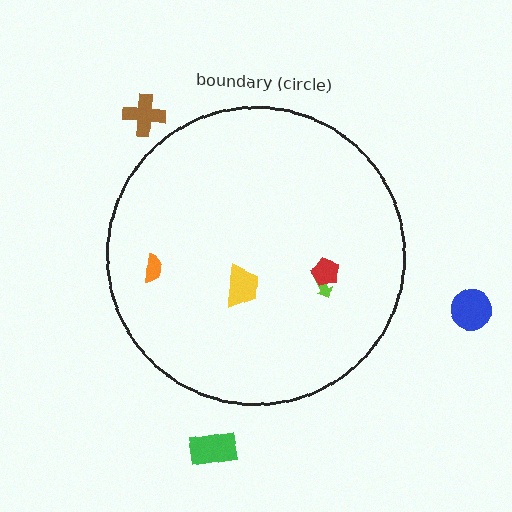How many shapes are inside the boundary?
4 inside, 3 outside.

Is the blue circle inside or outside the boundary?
Outside.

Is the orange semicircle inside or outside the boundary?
Inside.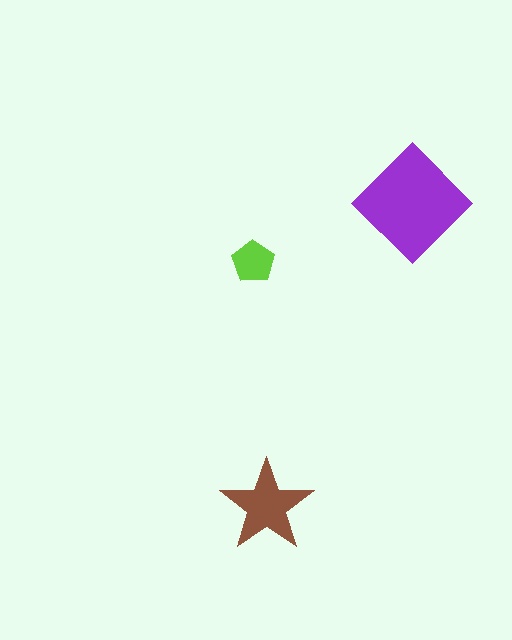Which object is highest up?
The purple diamond is topmost.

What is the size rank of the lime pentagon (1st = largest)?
3rd.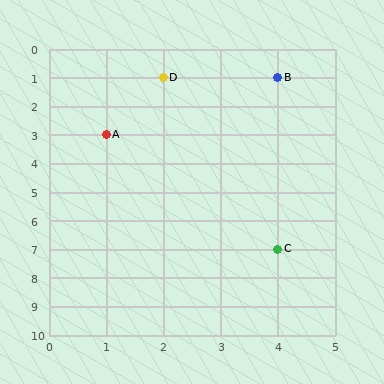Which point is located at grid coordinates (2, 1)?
Point D is at (2, 1).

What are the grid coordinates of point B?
Point B is at grid coordinates (4, 1).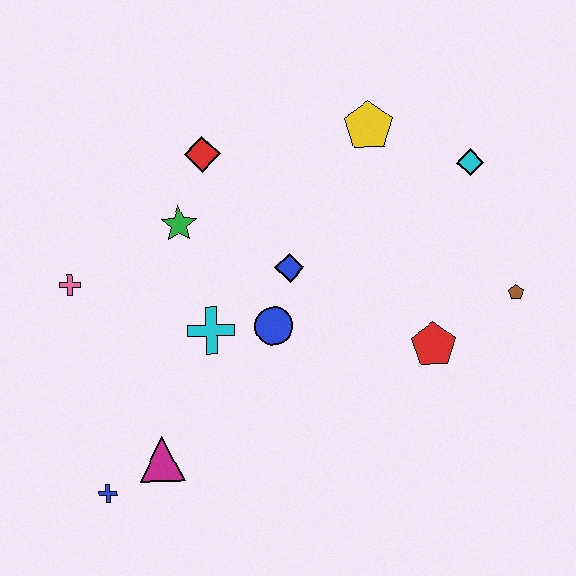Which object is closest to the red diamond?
The green star is closest to the red diamond.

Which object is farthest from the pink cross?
The brown pentagon is farthest from the pink cross.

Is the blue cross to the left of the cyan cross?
Yes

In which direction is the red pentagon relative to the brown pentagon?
The red pentagon is to the left of the brown pentagon.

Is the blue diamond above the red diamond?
No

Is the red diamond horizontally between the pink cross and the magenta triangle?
No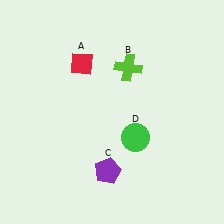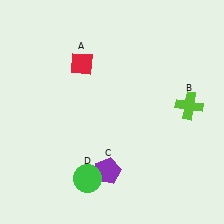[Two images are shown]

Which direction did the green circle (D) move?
The green circle (D) moved left.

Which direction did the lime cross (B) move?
The lime cross (B) moved right.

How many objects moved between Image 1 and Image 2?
2 objects moved between the two images.